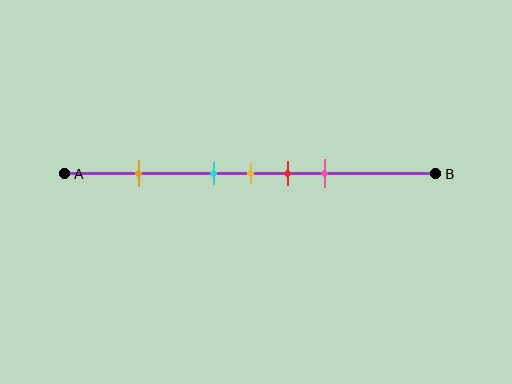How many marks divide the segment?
There are 5 marks dividing the segment.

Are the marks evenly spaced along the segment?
No, the marks are not evenly spaced.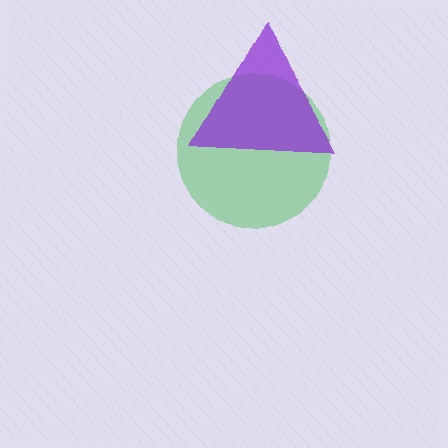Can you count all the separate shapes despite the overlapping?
Yes, there are 2 separate shapes.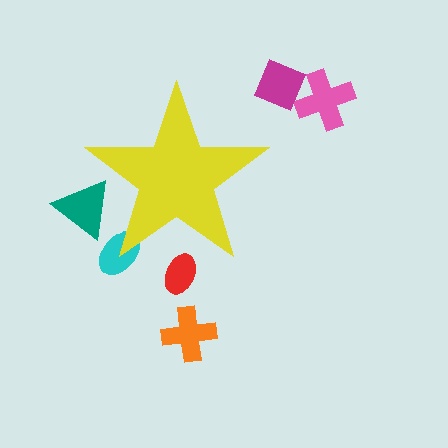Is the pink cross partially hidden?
No, the pink cross is fully visible.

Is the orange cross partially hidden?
No, the orange cross is fully visible.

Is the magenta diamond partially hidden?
No, the magenta diamond is fully visible.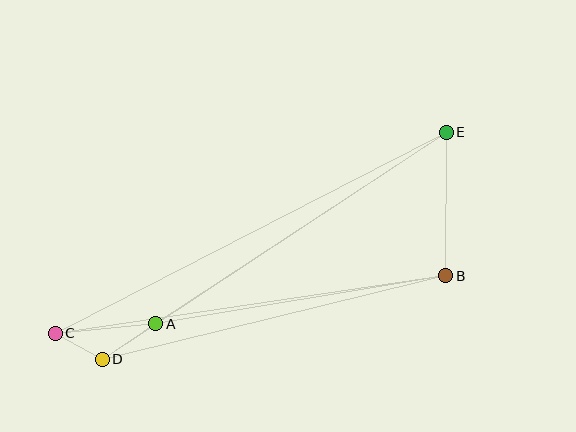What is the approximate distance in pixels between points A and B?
The distance between A and B is approximately 294 pixels.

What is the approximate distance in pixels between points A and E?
The distance between A and E is approximately 348 pixels.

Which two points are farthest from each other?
Points C and E are farthest from each other.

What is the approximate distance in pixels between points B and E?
The distance between B and E is approximately 144 pixels.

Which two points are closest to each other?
Points C and D are closest to each other.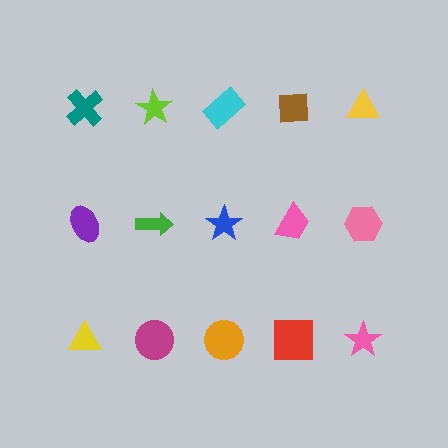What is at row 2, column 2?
A green arrow.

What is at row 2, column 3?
A blue star.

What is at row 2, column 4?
A pink trapezoid.